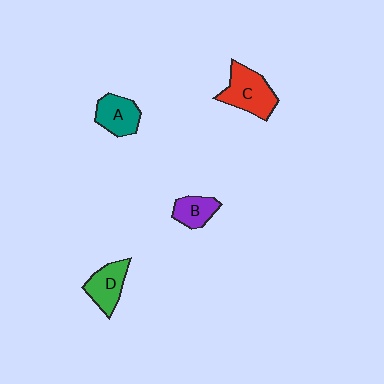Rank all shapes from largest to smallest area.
From largest to smallest: C (red), D (green), A (teal), B (purple).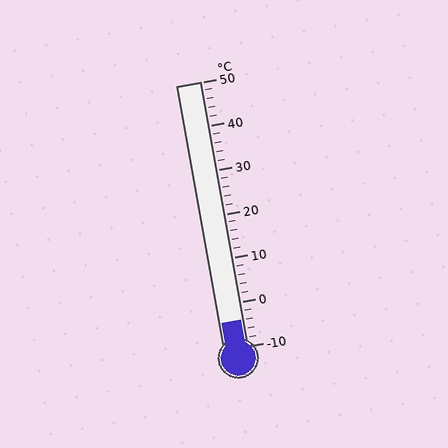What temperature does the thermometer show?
The thermometer shows approximately -4°C.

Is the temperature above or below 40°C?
The temperature is below 40°C.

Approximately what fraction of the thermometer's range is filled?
The thermometer is filled to approximately 10% of its range.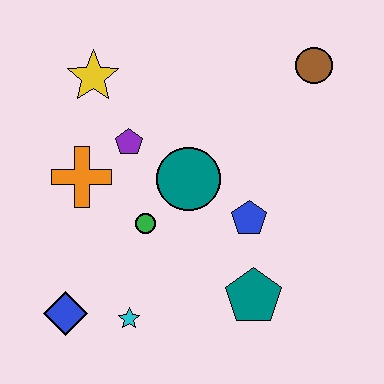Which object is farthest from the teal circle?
The blue diamond is farthest from the teal circle.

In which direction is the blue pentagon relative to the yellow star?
The blue pentagon is to the right of the yellow star.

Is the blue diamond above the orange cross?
No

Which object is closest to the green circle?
The teal circle is closest to the green circle.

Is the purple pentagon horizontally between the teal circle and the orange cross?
Yes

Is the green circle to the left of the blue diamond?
No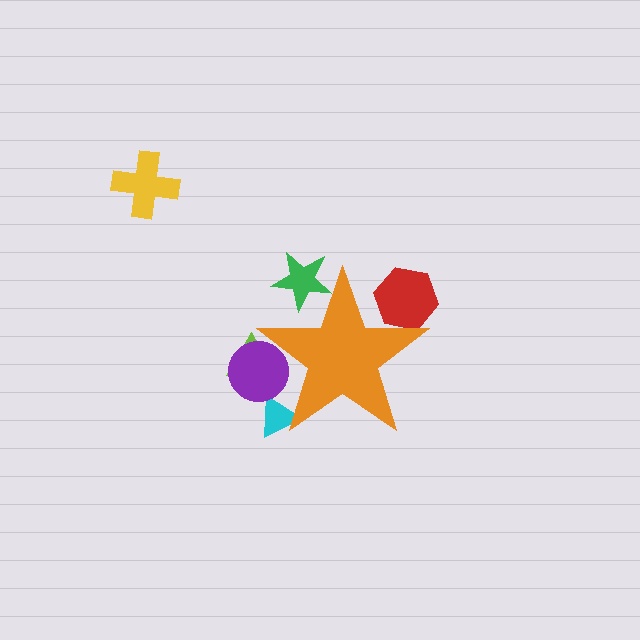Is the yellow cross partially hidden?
No, the yellow cross is fully visible.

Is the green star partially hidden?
Yes, the green star is partially hidden behind the orange star.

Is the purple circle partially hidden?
Yes, the purple circle is partially hidden behind the orange star.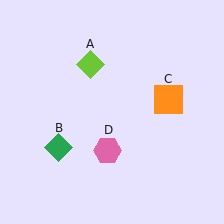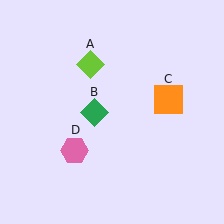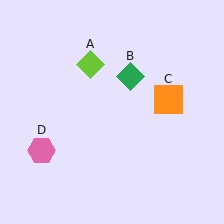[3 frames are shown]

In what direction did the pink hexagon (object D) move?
The pink hexagon (object D) moved left.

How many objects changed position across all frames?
2 objects changed position: green diamond (object B), pink hexagon (object D).